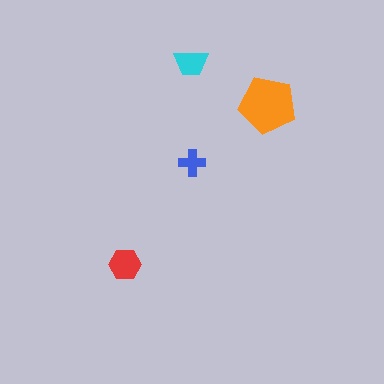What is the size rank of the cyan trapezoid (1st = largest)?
3rd.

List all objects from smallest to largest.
The blue cross, the cyan trapezoid, the red hexagon, the orange pentagon.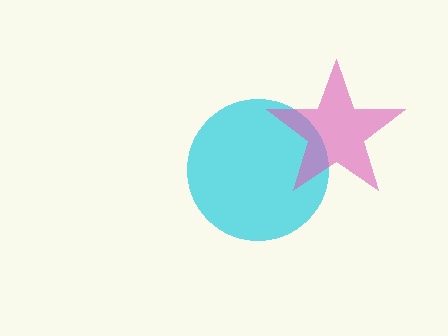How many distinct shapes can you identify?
There are 2 distinct shapes: a cyan circle, a pink star.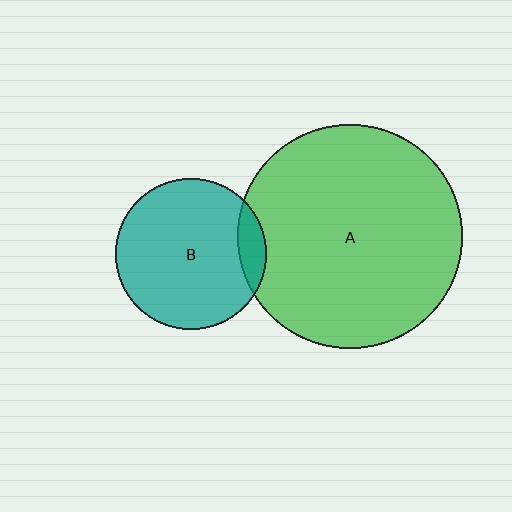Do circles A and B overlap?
Yes.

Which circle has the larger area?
Circle A (green).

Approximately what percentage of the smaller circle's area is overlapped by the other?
Approximately 10%.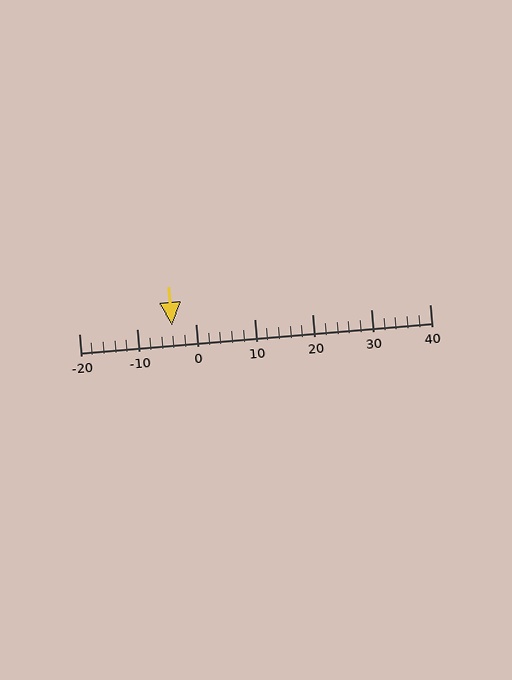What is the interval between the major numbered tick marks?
The major tick marks are spaced 10 units apart.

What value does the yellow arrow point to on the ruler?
The yellow arrow points to approximately -4.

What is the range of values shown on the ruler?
The ruler shows values from -20 to 40.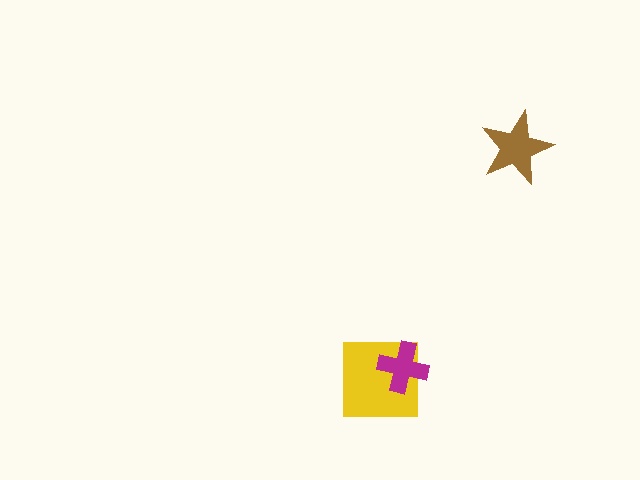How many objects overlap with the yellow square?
1 object overlaps with the yellow square.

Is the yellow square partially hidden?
Yes, it is partially covered by another shape.